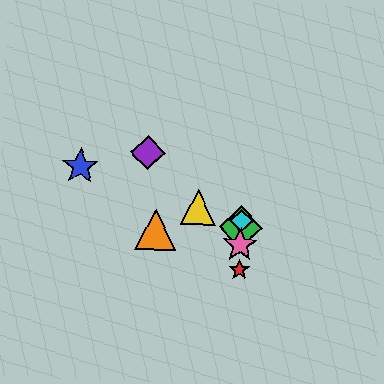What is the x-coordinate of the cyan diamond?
The cyan diamond is at x≈241.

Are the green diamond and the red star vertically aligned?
Yes, both are at x≈241.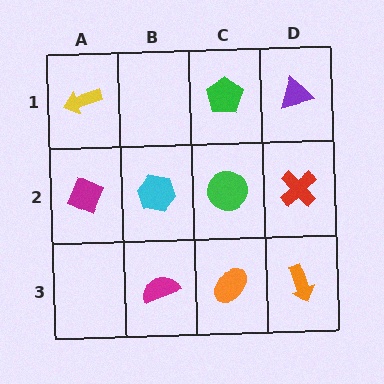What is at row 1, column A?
A yellow arrow.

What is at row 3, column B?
A magenta semicircle.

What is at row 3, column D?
An orange arrow.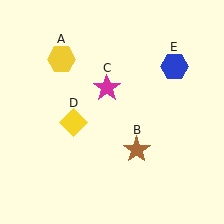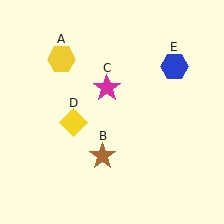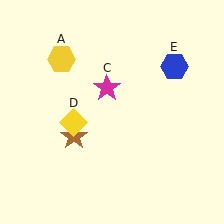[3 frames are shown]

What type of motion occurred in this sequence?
The brown star (object B) rotated clockwise around the center of the scene.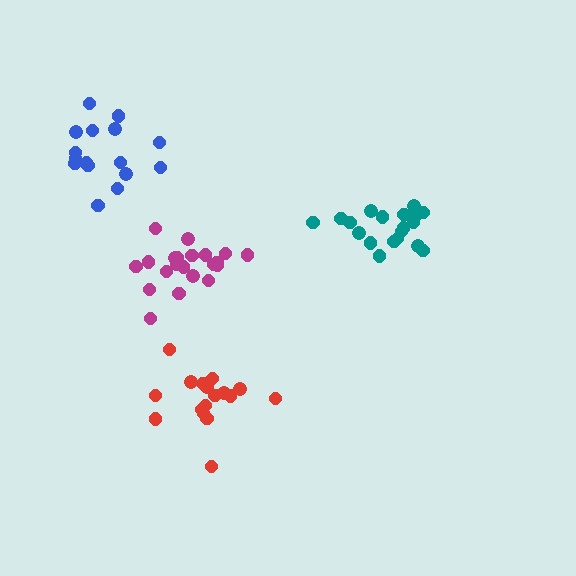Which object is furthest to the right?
The teal cluster is rightmost.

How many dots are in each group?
Group 1: 19 dots, Group 2: 16 dots, Group 3: 18 dots, Group 4: 21 dots (74 total).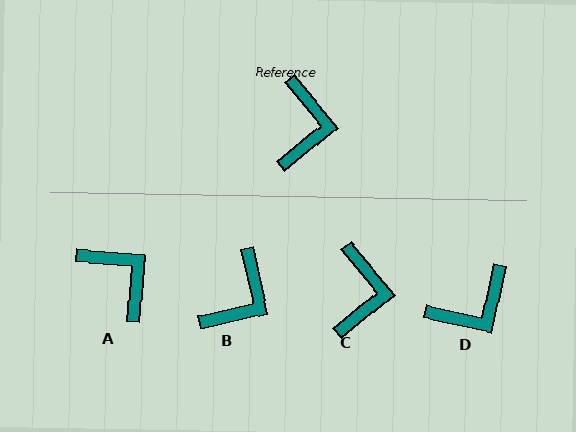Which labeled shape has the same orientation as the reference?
C.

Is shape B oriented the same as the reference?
No, it is off by about 26 degrees.